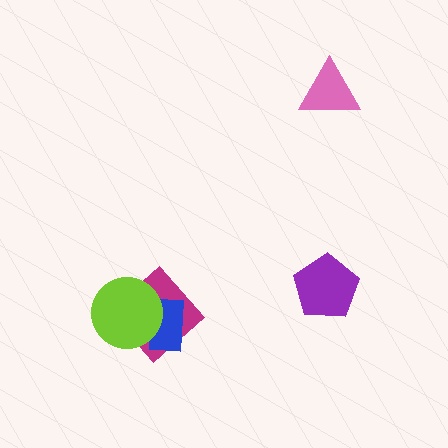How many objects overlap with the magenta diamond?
2 objects overlap with the magenta diamond.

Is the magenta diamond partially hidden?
Yes, it is partially covered by another shape.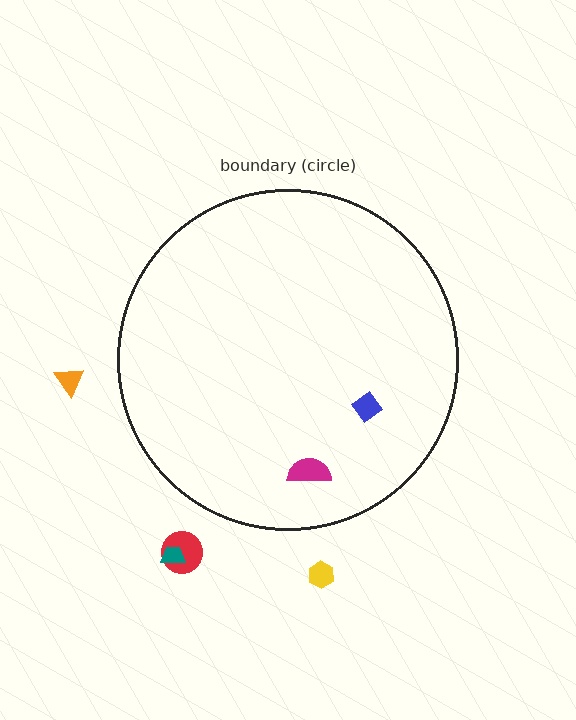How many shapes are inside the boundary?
2 inside, 4 outside.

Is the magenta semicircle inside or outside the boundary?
Inside.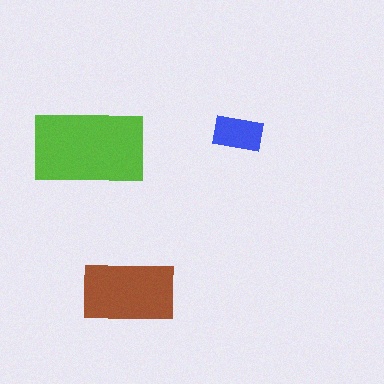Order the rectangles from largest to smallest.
the lime one, the brown one, the blue one.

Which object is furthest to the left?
The lime rectangle is leftmost.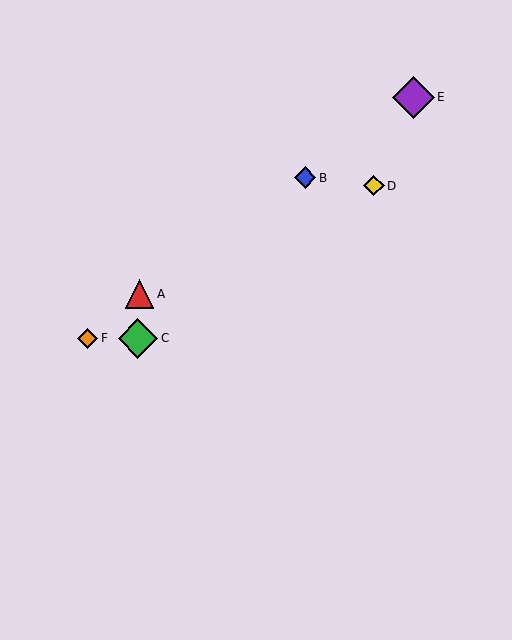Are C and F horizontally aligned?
Yes, both are at y≈338.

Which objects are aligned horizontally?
Objects C, F are aligned horizontally.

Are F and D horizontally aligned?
No, F is at y≈338 and D is at y≈186.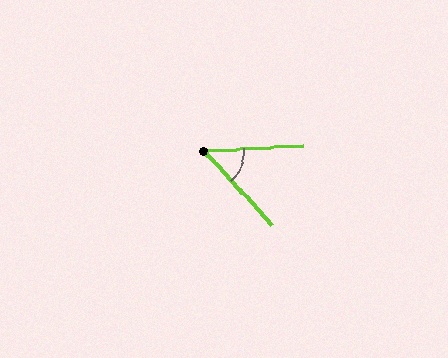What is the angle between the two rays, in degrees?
Approximately 51 degrees.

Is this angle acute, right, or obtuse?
It is acute.